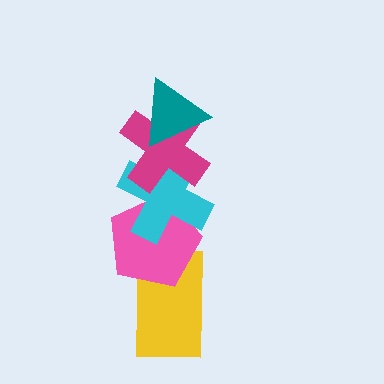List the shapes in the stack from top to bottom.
From top to bottom: the teal triangle, the magenta cross, the cyan cross, the pink pentagon, the yellow rectangle.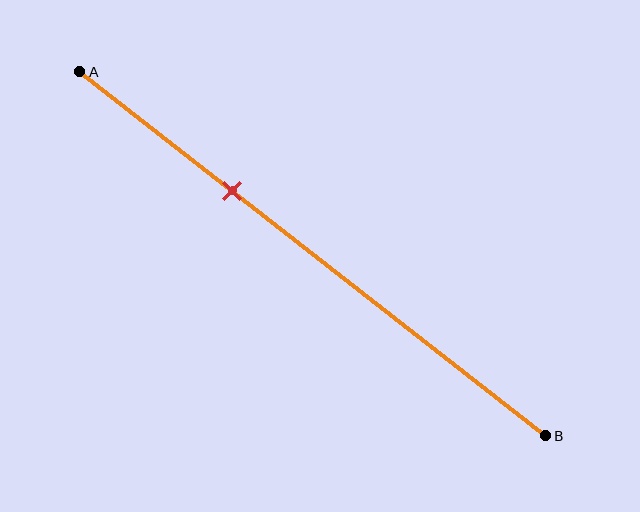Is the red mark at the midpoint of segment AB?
No, the mark is at about 35% from A, not at the 50% midpoint.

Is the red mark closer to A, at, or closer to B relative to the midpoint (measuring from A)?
The red mark is closer to point A than the midpoint of segment AB.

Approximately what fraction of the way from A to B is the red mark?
The red mark is approximately 35% of the way from A to B.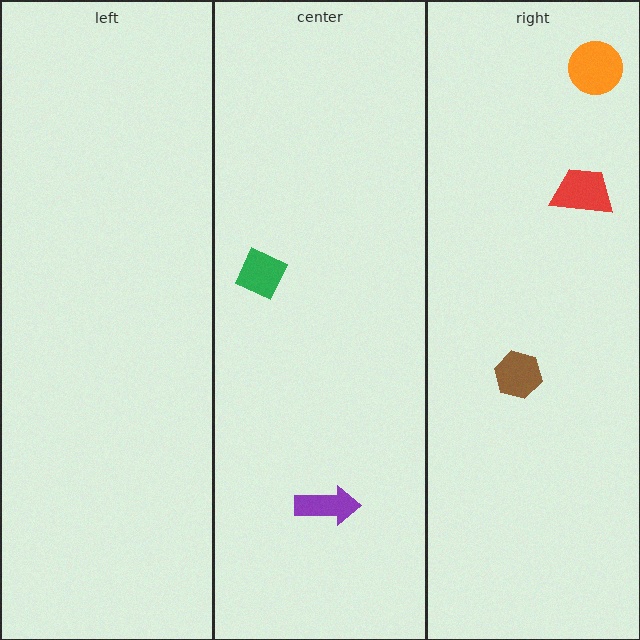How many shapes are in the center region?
2.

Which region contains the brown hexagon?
The right region.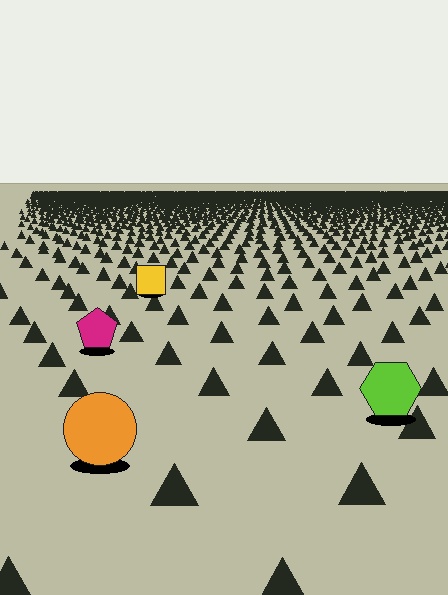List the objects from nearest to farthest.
From nearest to farthest: the orange circle, the lime hexagon, the magenta pentagon, the yellow square.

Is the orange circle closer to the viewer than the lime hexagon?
Yes. The orange circle is closer — you can tell from the texture gradient: the ground texture is coarser near it.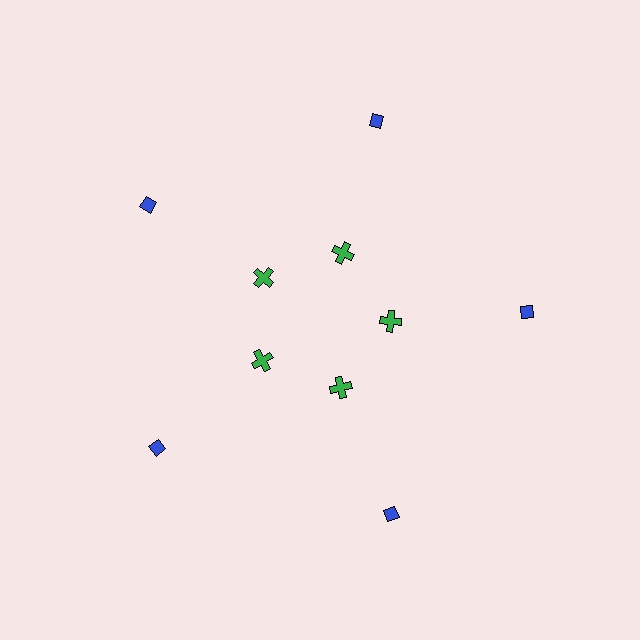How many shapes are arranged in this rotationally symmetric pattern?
There are 10 shapes, arranged in 5 groups of 2.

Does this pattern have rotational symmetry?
Yes, this pattern has 5-fold rotational symmetry. It looks the same after rotating 72 degrees around the center.